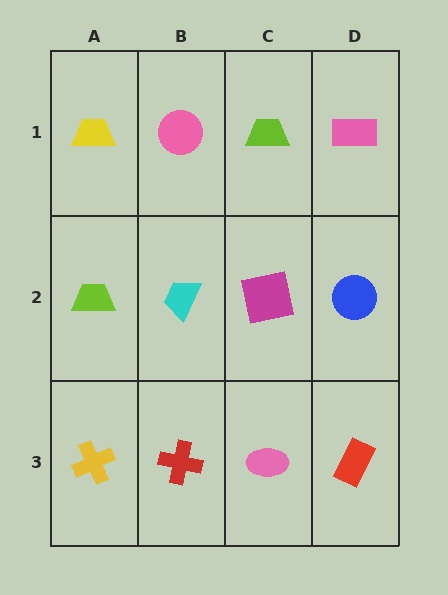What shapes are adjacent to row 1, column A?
A lime trapezoid (row 2, column A), a pink circle (row 1, column B).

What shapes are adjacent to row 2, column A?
A yellow trapezoid (row 1, column A), a yellow cross (row 3, column A), a cyan trapezoid (row 2, column B).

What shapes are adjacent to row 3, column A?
A lime trapezoid (row 2, column A), a red cross (row 3, column B).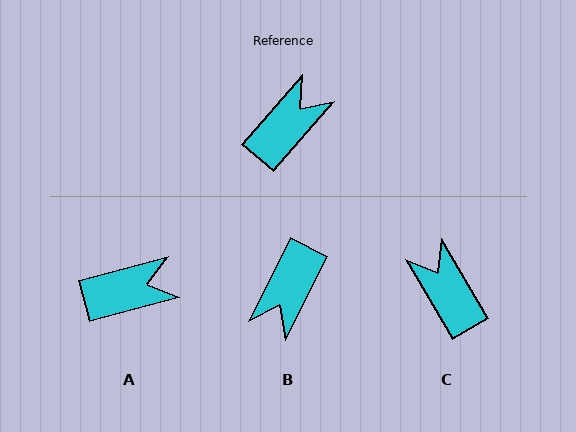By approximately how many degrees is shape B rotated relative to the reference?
Approximately 166 degrees clockwise.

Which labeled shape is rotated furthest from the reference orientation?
B, about 166 degrees away.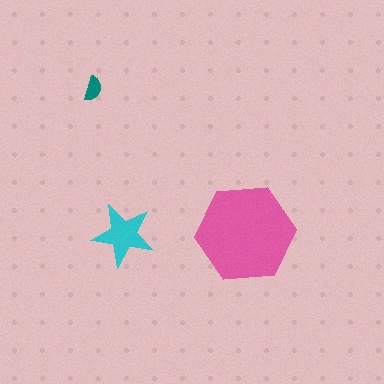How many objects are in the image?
There are 3 objects in the image.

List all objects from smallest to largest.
The teal semicircle, the cyan star, the pink hexagon.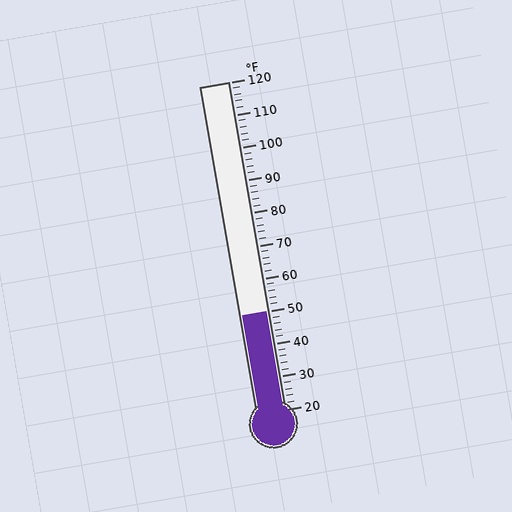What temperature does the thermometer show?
The thermometer shows approximately 50°F.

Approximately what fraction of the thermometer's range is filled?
The thermometer is filled to approximately 30% of its range.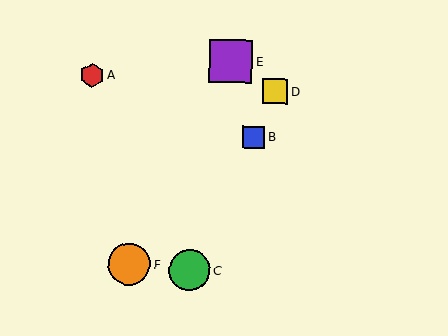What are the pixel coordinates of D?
Object D is at (275, 91).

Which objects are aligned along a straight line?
Objects B, C, D are aligned along a straight line.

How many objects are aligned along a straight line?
3 objects (B, C, D) are aligned along a straight line.